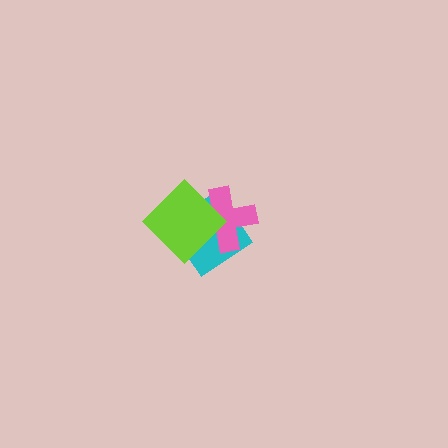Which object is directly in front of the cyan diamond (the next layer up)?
The pink cross is directly in front of the cyan diamond.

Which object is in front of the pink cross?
The lime diamond is in front of the pink cross.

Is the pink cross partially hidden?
Yes, it is partially covered by another shape.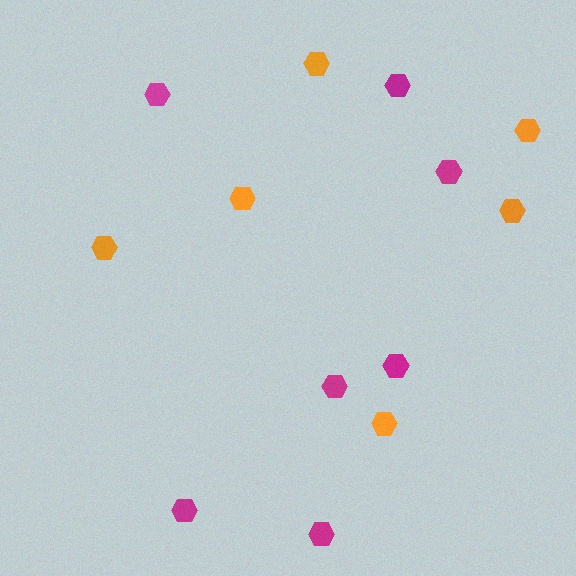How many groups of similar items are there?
There are 2 groups: one group of magenta hexagons (7) and one group of orange hexagons (6).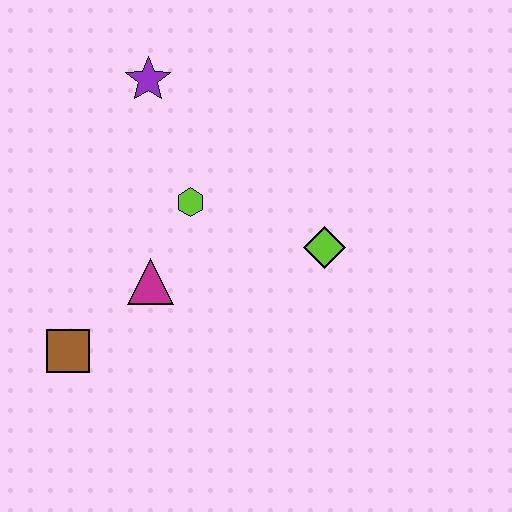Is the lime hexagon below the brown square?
No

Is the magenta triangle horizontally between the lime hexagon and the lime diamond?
No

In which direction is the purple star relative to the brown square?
The purple star is above the brown square.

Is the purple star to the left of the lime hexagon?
Yes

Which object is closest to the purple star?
The lime hexagon is closest to the purple star.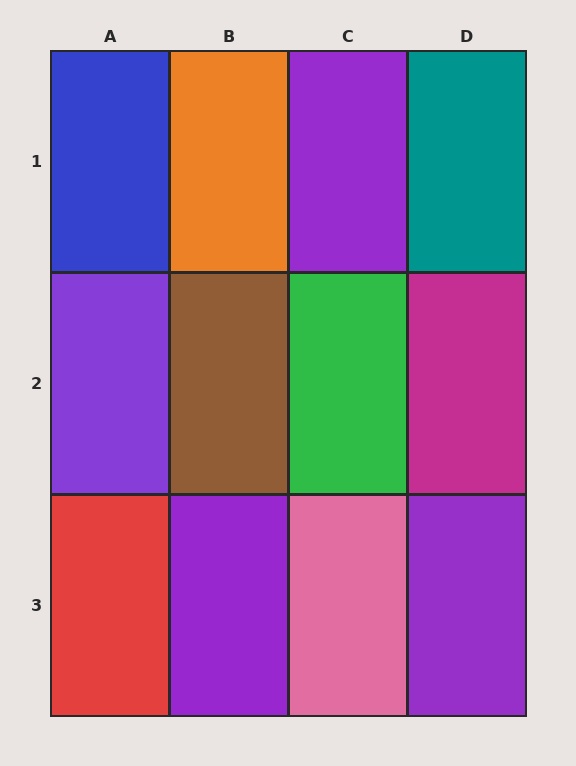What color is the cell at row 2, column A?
Purple.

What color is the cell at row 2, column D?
Magenta.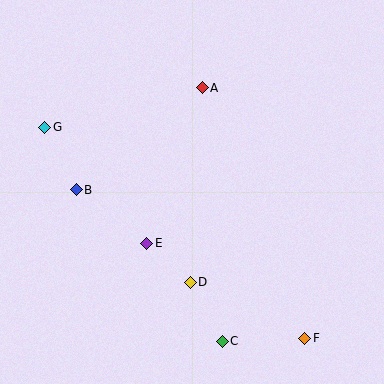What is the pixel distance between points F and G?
The distance between F and G is 335 pixels.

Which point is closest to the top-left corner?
Point G is closest to the top-left corner.